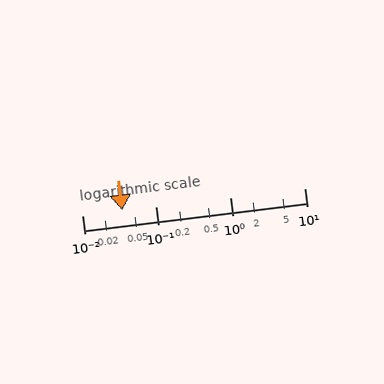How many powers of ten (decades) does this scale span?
The scale spans 3 decades, from 0.01 to 10.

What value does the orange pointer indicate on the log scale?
The pointer indicates approximately 0.035.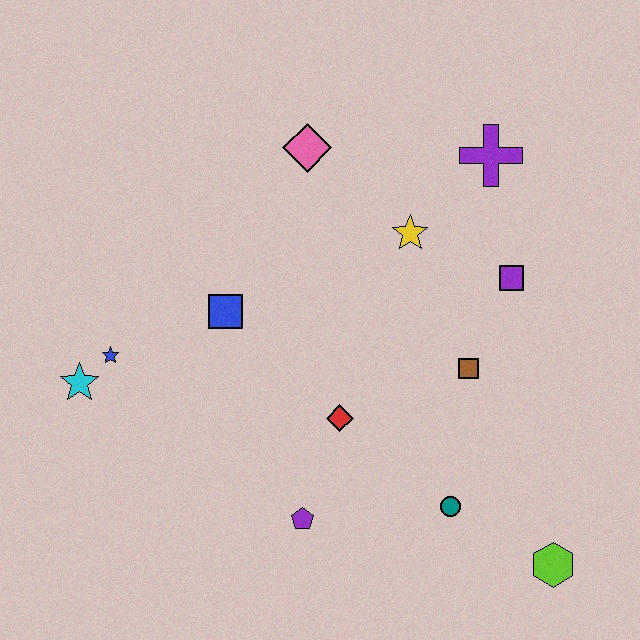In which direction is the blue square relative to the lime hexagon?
The blue square is to the left of the lime hexagon.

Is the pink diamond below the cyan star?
No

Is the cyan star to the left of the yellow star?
Yes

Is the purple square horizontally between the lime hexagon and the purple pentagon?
Yes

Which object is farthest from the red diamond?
The purple cross is farthest from the red diamond.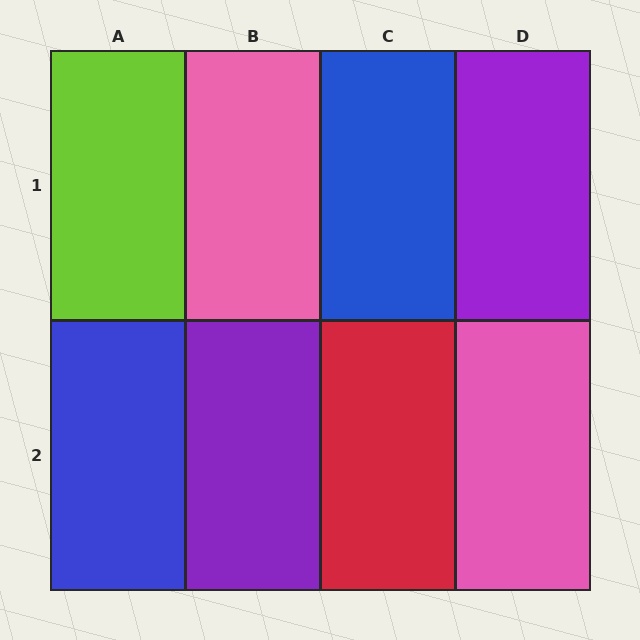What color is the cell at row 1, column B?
Pink.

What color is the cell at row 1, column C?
Blue.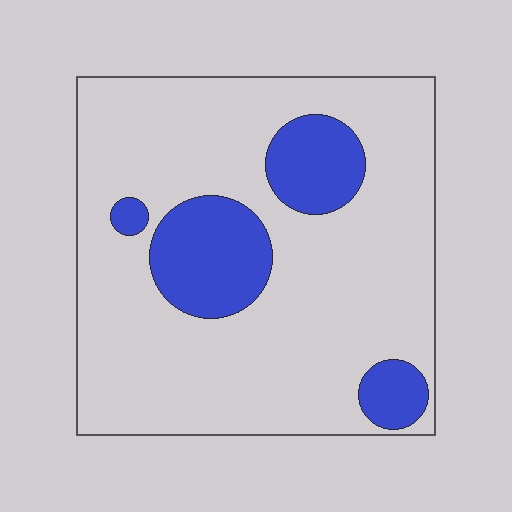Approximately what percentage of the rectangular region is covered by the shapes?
Approximately 20%.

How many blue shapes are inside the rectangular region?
4.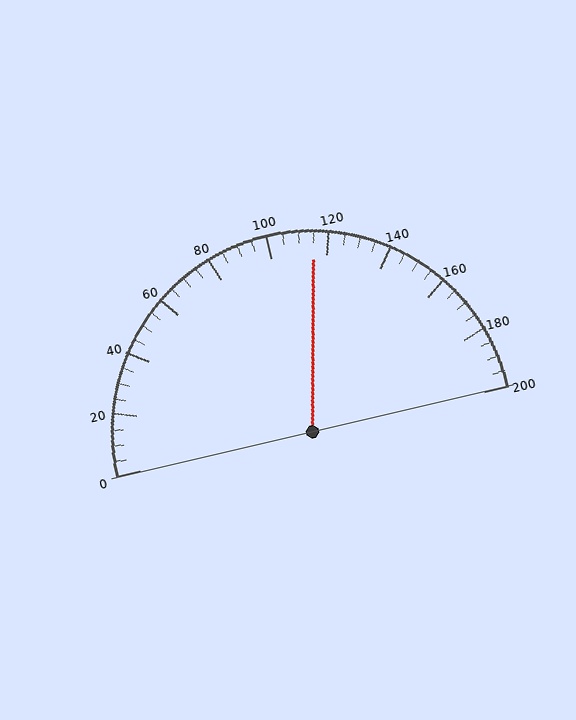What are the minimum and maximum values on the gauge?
The gauge ranges from 0 to 200.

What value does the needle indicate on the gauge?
The needle indicates approximately 115.